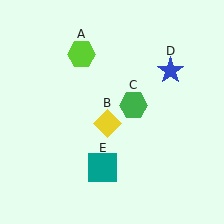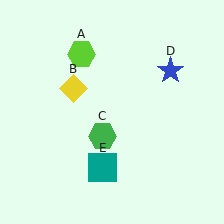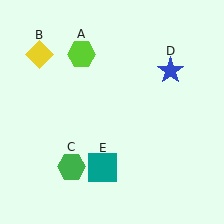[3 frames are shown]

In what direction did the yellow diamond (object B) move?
The yellow diamond (object B) moved up and to the left.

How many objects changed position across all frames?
2 objects changed position: yellow diamond (object B), green hexagon (object C).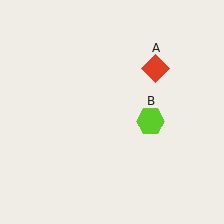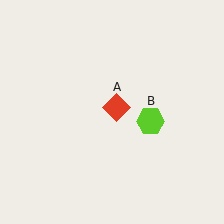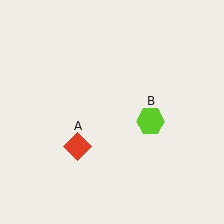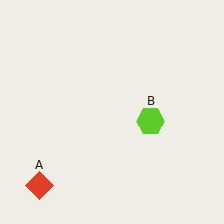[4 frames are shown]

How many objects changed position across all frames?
1 object changed position: red diamond (object A).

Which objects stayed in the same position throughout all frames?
Lime hexagon (object B) remained stationary.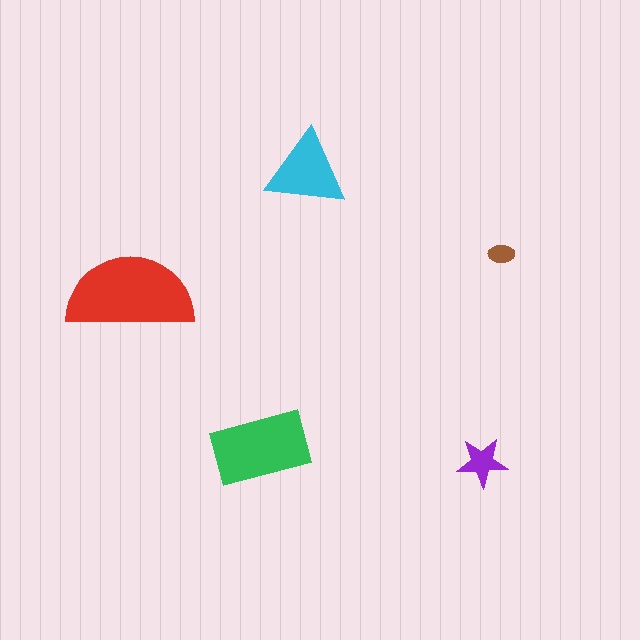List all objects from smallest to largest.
The brown ellipse, the purple star, the cyan triangle, the green rectangle, the red semicircle.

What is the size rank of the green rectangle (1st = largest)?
2nd.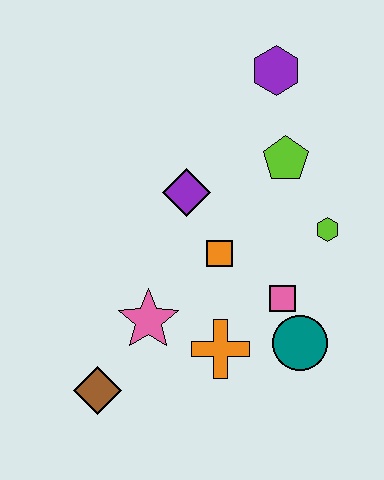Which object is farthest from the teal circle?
The purple hexagon is farthest from the teal circle.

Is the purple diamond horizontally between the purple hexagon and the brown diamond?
Yes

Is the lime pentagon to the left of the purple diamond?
No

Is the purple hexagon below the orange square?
No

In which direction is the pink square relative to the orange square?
The pink square is to the right of the orange square.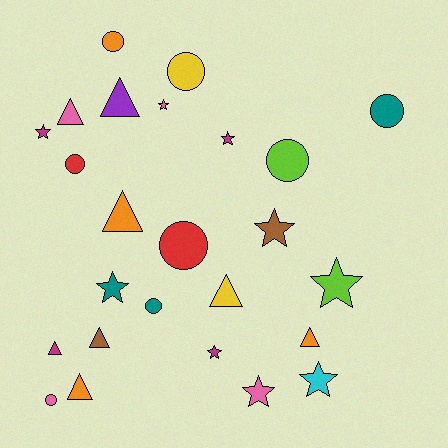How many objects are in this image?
There are 25 objects.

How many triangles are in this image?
There are 8 triangles.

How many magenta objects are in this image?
There are 4 magenta objects.